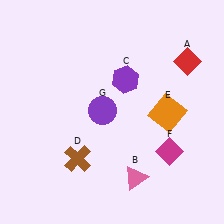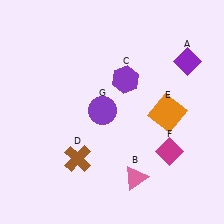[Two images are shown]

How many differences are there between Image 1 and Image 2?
There is 1 difference between the two images.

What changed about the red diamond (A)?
In Image 1, A is red. In Image 2, it changed to purple.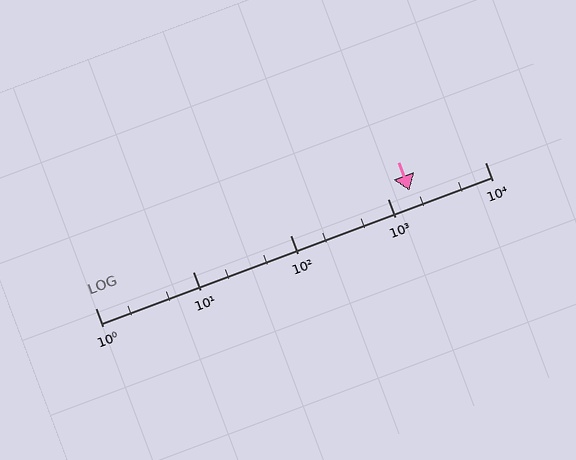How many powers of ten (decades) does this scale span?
The scale spans 4 decades, from 1 to 10000.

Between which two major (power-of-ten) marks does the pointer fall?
The pointer is between 1000 and 10000.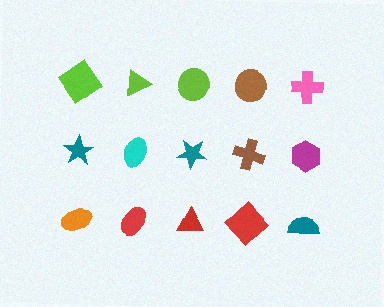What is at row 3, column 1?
An orange ellipse.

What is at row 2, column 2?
A cyan ellipse.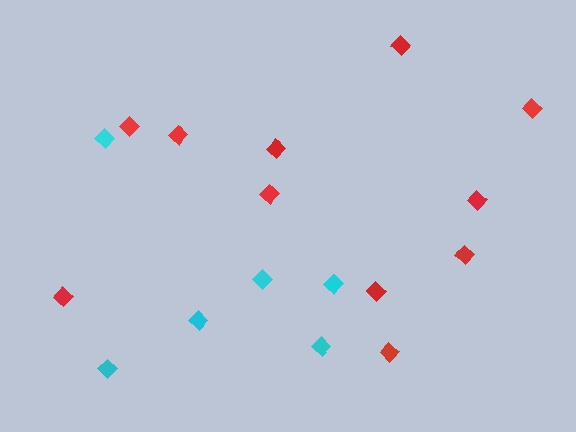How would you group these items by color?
There are 2 groups: one group of cyan diamonds (6) and one group of red diamonds (11).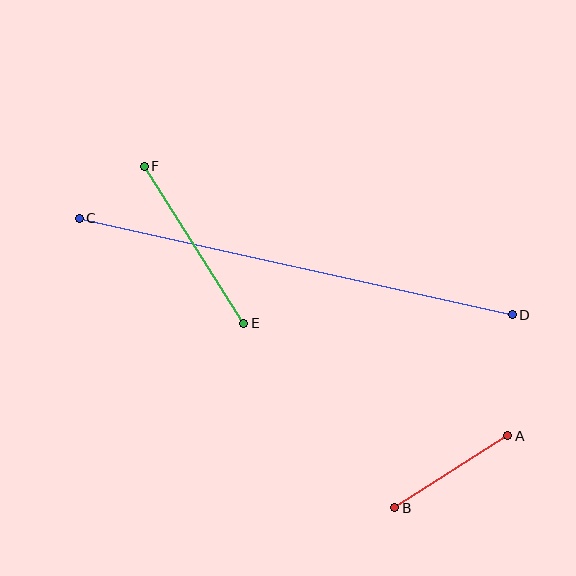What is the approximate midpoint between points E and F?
The midpoint is at approximately (194, 245) pixels.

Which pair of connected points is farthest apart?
Points C and D are farthest apart.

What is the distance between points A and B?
The distance is approximately 134 pixels.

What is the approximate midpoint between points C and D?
The midpoint is at approximately (296, 266) pixels.